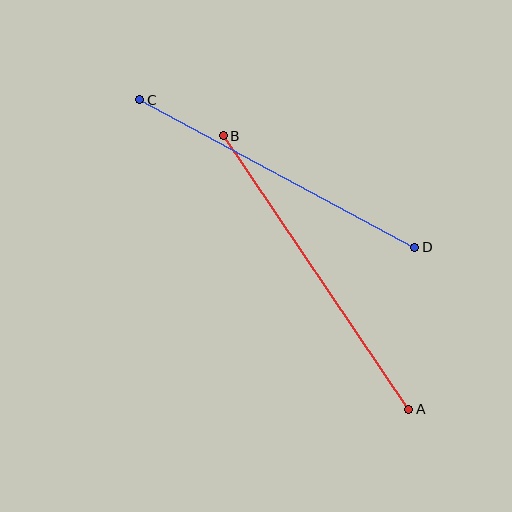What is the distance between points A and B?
The distance is approximately 330 pixels.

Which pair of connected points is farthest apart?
Points A and B are farthest apart.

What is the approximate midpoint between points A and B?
The midpoint is at approximately (316, 272) pixels.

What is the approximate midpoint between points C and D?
The midpoint is at approximately (277, 173) pixels.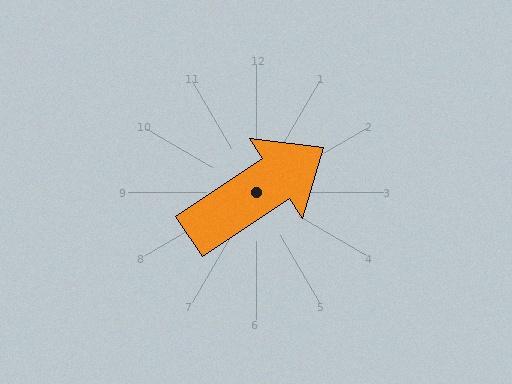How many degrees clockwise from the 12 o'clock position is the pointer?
Approximately 56 degrees.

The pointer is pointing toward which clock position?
Roughly 2 o'clock.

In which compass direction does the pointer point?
Northeast.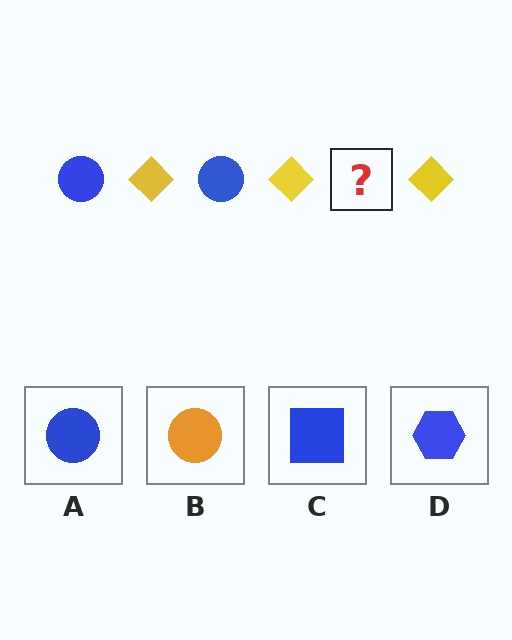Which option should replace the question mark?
Option A.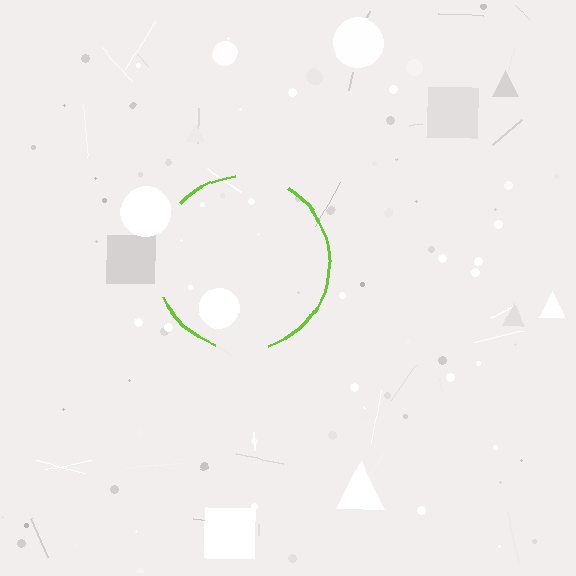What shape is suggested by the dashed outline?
The dashed outline suggests a circle.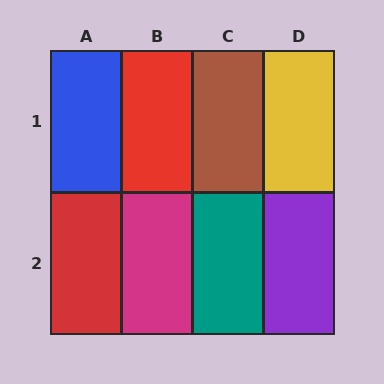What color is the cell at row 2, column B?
Magenta.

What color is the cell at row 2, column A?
Red.